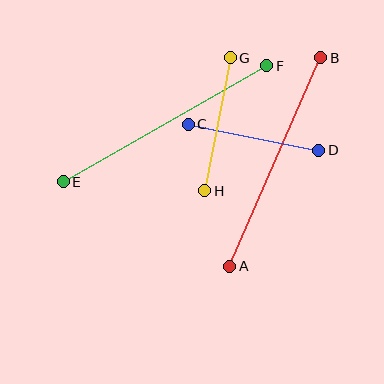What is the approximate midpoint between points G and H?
The midpoint is at approximately (218, 124) pixels.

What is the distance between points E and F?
The distance is approximately 234 pixels.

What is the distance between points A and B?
The distance is approximately 228 pixels.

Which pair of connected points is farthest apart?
Points E and F are farthest apart.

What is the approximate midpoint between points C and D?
The midpoint is at approximately (254, 137) pixels.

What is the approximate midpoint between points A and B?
The midpoint is at approximately (275, 162) pixels.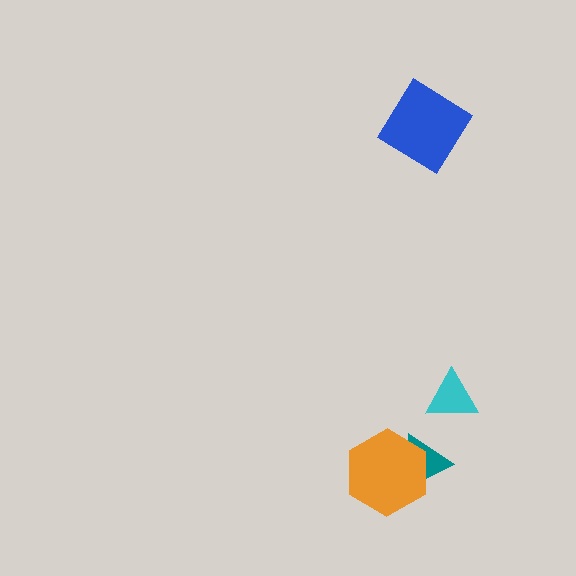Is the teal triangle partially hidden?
Yes, it is partially covered by another shape.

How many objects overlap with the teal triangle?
1 object overlaps with the teal triangle.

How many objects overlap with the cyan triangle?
0 objects overlap with the cyan triangle.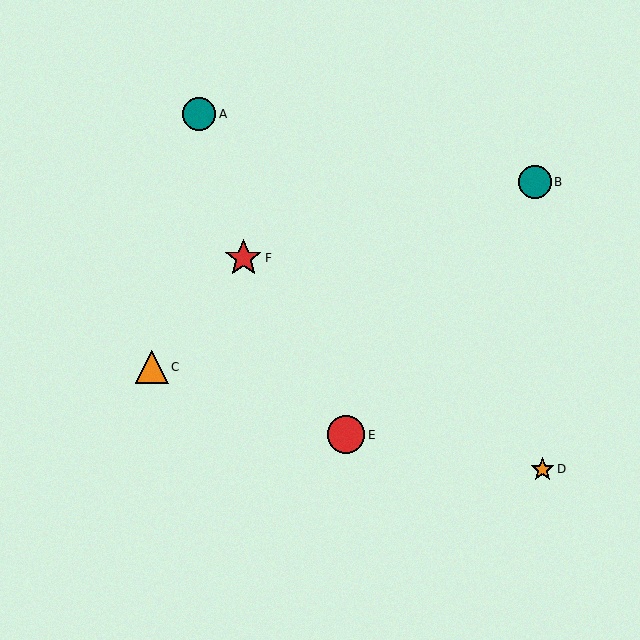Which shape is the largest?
The red circle (labeled E) is the largest.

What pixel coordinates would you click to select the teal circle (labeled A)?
Click at (199, 114) to select the teal circle A.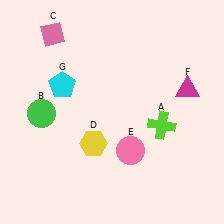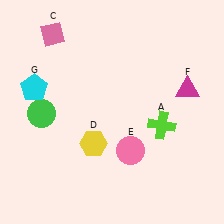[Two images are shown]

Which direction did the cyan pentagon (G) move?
The cyan pentagon (G) moved left.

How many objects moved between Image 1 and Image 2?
1 object moved between the two images.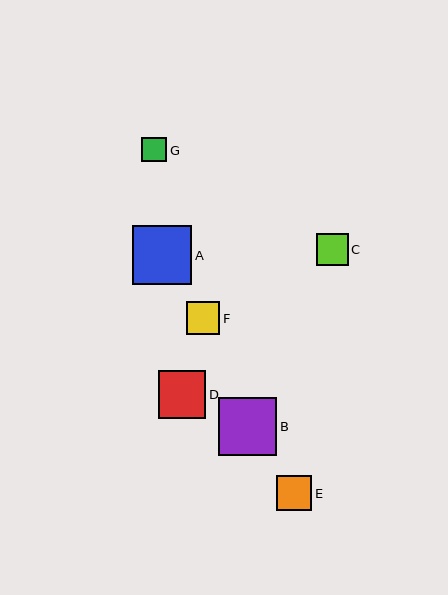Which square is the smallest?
Square G is the smallest with a size of approximately 25 pixels.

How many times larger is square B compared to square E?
Square B is approximately 1.7 times the size of square E.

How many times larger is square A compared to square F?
Square A is approximately 1.8 times the size of square F.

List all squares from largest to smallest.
From largest to smallest: A, B, D, E, F, C, G.